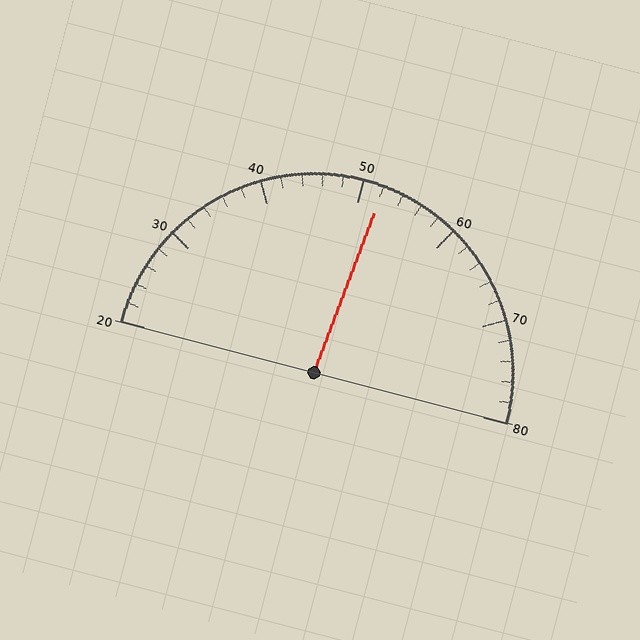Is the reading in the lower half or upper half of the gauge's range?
The reading is in the upper half of the range (20 to 80).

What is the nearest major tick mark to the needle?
The nearest major tick mark is 50.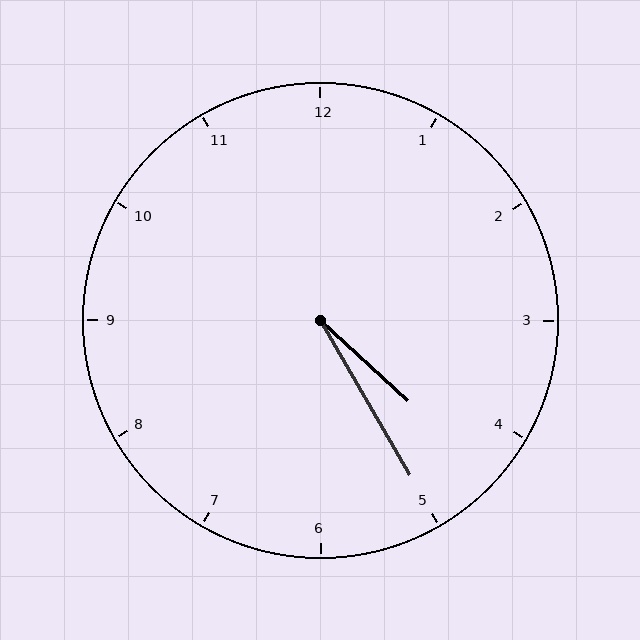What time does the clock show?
4:25.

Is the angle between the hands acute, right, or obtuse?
It is acute.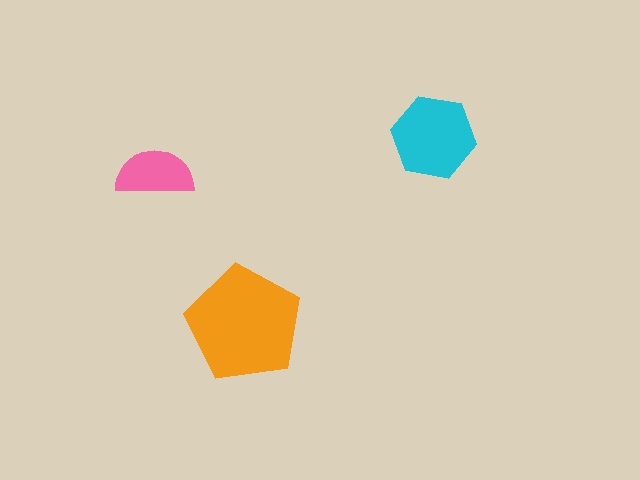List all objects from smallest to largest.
The pink semicircle, the cyan hexagon, the orange pentagon.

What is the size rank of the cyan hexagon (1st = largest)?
2nd.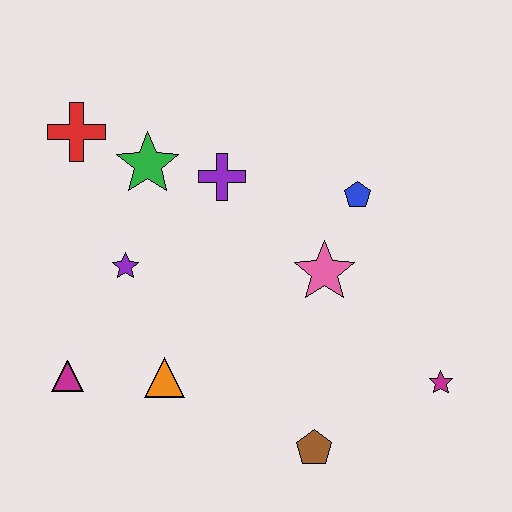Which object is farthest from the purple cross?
The magenta star is farthest from the purple cross.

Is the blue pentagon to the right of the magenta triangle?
Yes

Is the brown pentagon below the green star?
Yes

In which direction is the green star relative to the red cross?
The green star is to the right of the red cross.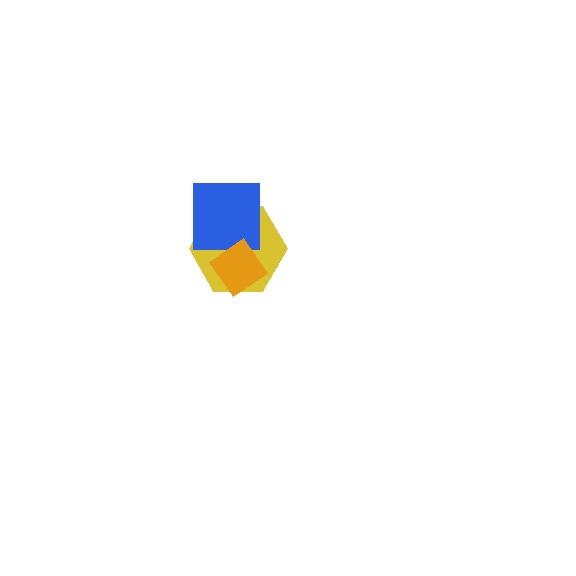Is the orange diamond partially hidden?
No, no other shape covers it.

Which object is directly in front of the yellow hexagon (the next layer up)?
The blue square is directly in front of the yellow hexagon.